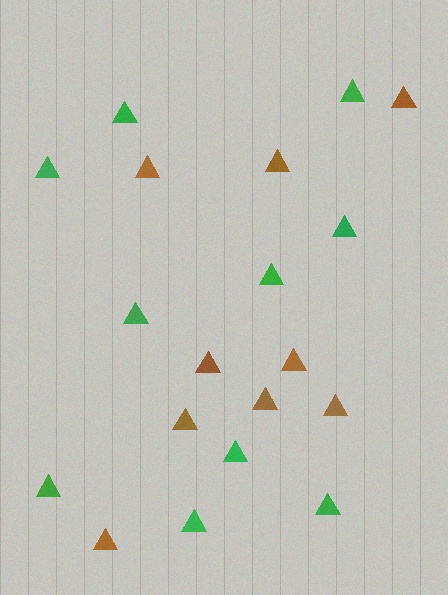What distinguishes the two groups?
There are 2 groups: one group of green triangles (10) and one group of brown triangles (9).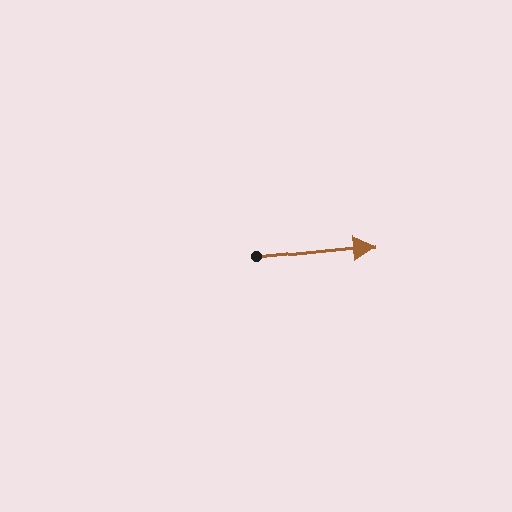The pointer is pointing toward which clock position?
Roughly 3 o'clock.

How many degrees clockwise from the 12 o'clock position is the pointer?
Approximately 84 degrees.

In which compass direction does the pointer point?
East.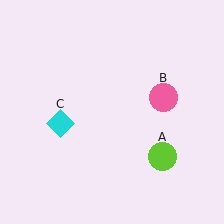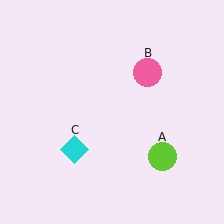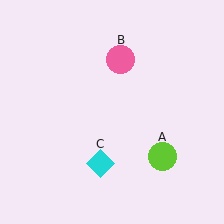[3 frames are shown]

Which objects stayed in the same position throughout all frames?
Lime circle (object A) remained stationary.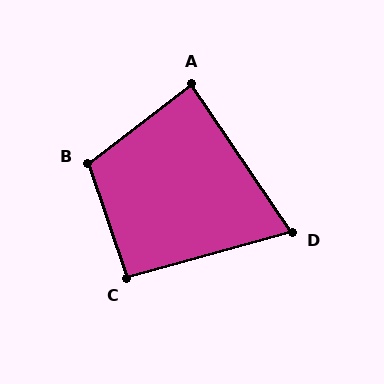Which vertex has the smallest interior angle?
D, at approximately 71 degrees.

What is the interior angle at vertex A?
Approximately 87 degrees (approximately right).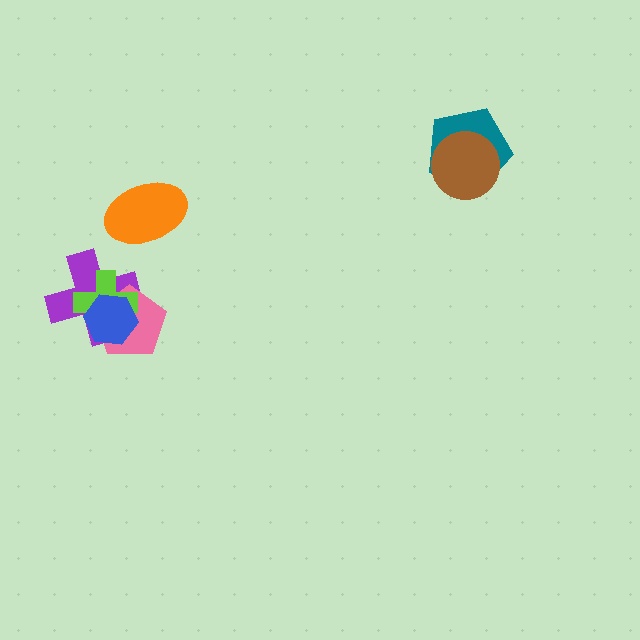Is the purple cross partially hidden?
Yes, it is partially covered by another shape.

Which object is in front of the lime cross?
The blue hexagon is in front of the lime cross.